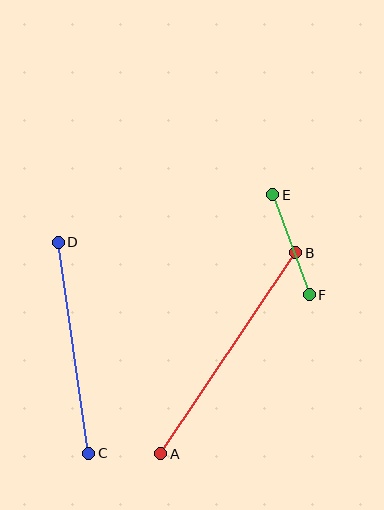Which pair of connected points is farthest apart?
Points A and B are farthest apart.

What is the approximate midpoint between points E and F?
The midpoint is at approximately (291, 245) pixels.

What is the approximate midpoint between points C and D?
The midpoint is at approximately (73, 348) pixels.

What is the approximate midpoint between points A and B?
The midpoint is at approximately (228, 353) pixels.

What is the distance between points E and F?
The distance is approximately 107 pixels.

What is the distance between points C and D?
The distance is approximately 213 pixels.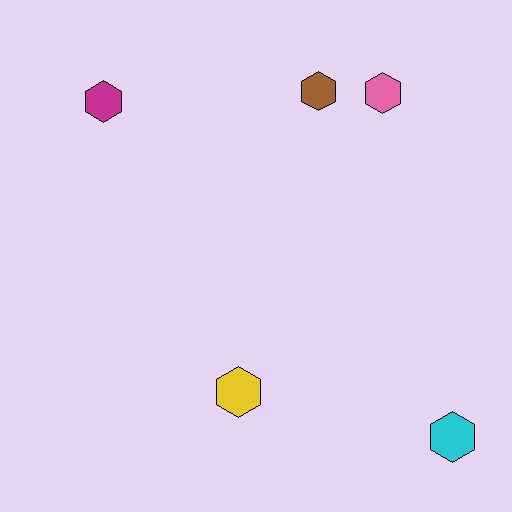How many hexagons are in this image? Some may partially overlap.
There are 5 hexagons.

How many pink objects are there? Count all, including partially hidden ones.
There is 1 pink object.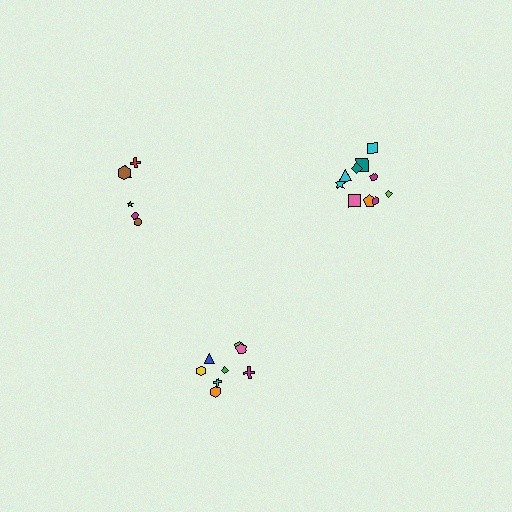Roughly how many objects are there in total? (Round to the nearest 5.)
Roughly 25 objects in total.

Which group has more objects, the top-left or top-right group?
The top-right group.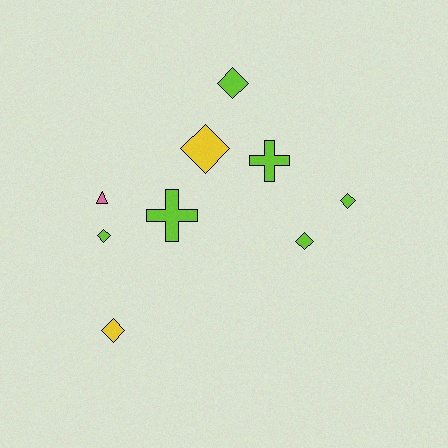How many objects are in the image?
There are 9 objects.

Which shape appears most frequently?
Diamond, with 6 objects.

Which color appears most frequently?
Lime, with 6 objects.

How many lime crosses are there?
There are 2 lime crosses.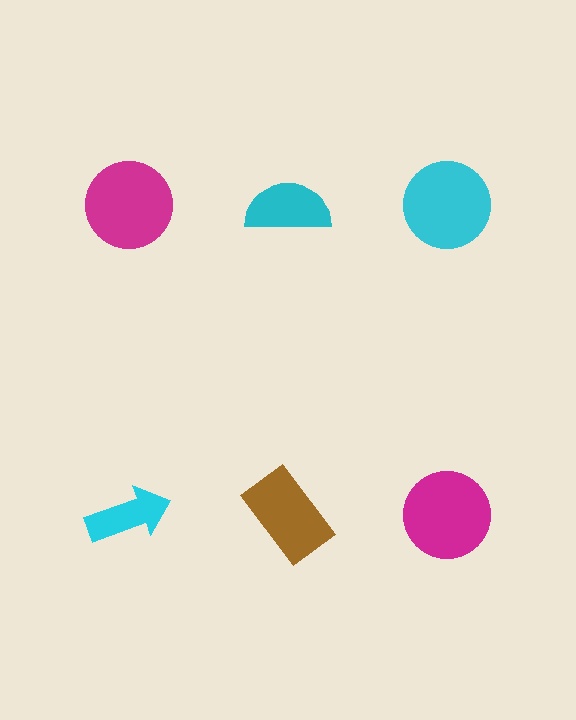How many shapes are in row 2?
3 shapes.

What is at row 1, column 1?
A magenta circle.